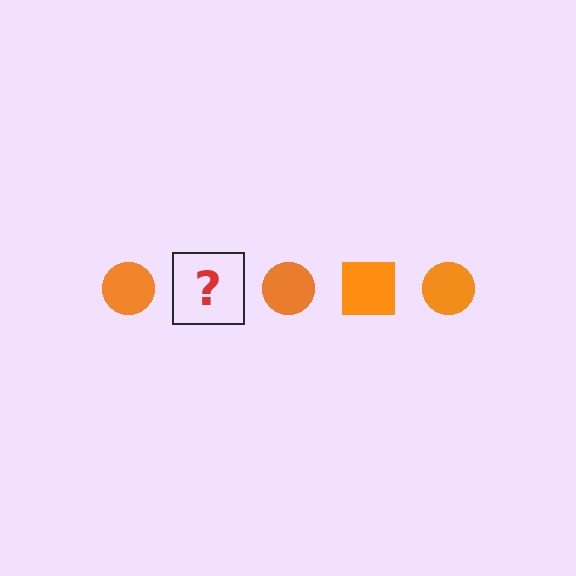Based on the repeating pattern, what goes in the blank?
The blank should be an orange square.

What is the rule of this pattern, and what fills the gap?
The rule is that the pattern cycles through circle, square shapes in orange. The gap should be filled with an orange square.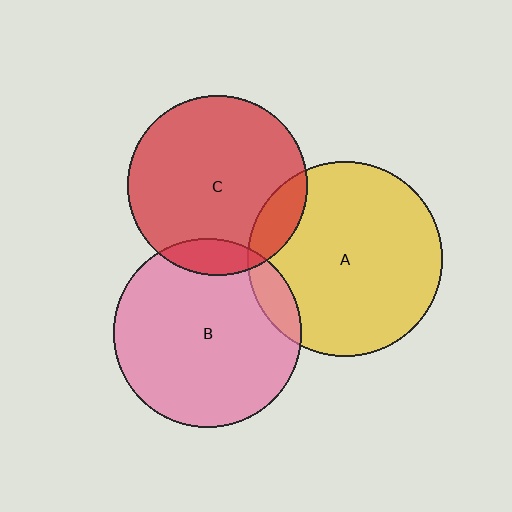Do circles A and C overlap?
Yes.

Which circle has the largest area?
Circle A (yellow).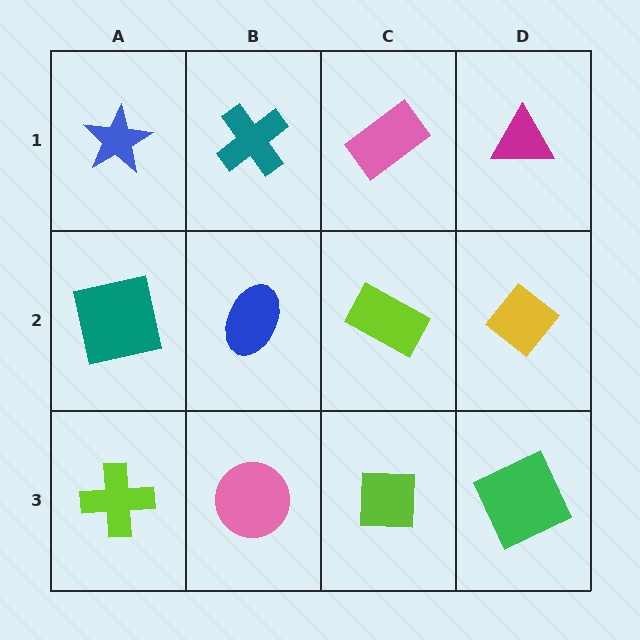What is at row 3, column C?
A lime square.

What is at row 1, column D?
A magenta triangle.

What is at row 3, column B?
A pink circle.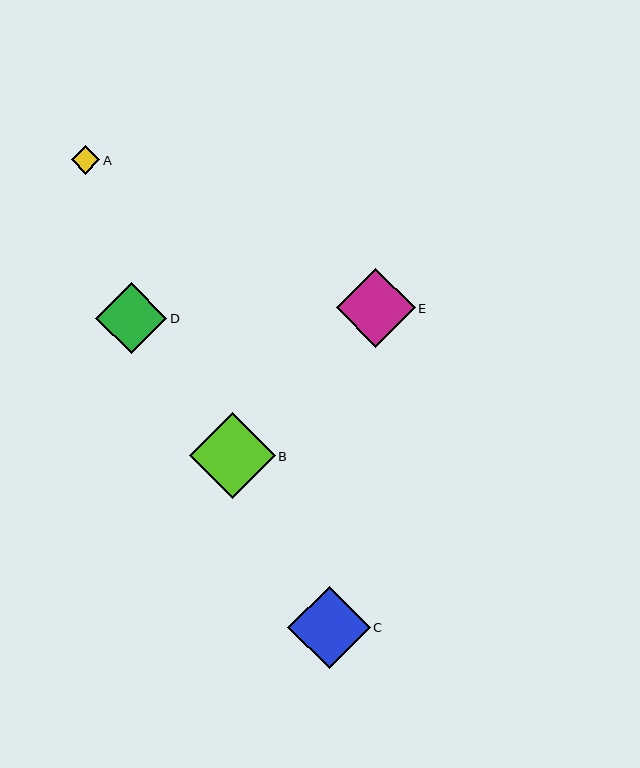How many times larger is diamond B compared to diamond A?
Diamond B is approximately 3.0 times the size of diamond A.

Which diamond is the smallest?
Diamond A is the smallest with a size of approximately 28 pixels.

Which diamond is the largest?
Diamond B is the largest with a size of approximately 86 pixels.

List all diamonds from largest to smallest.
From largest to smallest: B, C, E, D, A.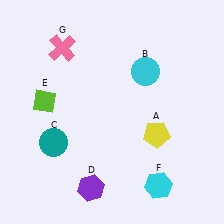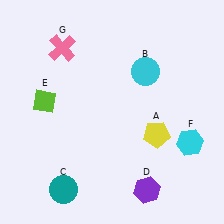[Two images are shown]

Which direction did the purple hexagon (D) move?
The purple hexagon (D) moved right.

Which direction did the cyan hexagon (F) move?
The cyan hexagon (F) moved up.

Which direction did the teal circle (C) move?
The teal circle (C) moved down.